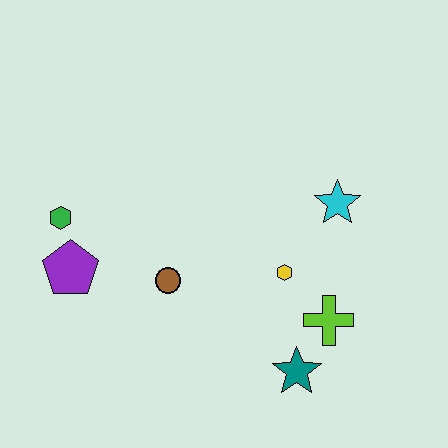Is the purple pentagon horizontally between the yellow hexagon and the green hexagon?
Yes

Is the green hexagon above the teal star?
Yes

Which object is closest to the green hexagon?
The purple pentagon is closest to the green hexagon.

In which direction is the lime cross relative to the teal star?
The lime cross is above the teal star.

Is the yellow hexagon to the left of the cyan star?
Yes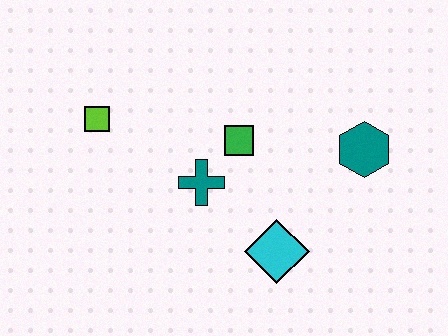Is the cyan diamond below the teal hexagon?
Yes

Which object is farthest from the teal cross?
The teal hexagon is farthest from the teal cross.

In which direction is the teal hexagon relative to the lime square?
The teal hexagon is to the right of the lime square.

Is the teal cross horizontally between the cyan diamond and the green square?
No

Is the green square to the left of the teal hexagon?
Yes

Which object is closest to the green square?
The teal cross is closest to the green square.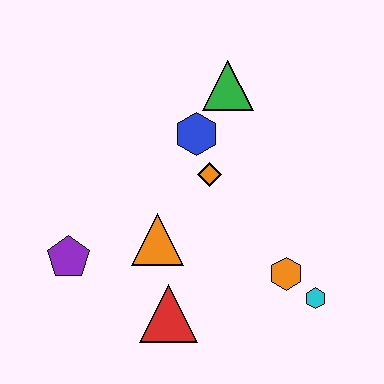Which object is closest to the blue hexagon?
The orange diamond is closest to the blue hexagon.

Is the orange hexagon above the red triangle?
Yes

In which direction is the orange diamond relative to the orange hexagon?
The orange diamond is above the orange hexagon.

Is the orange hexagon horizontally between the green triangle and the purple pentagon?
No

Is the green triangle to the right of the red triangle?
Yes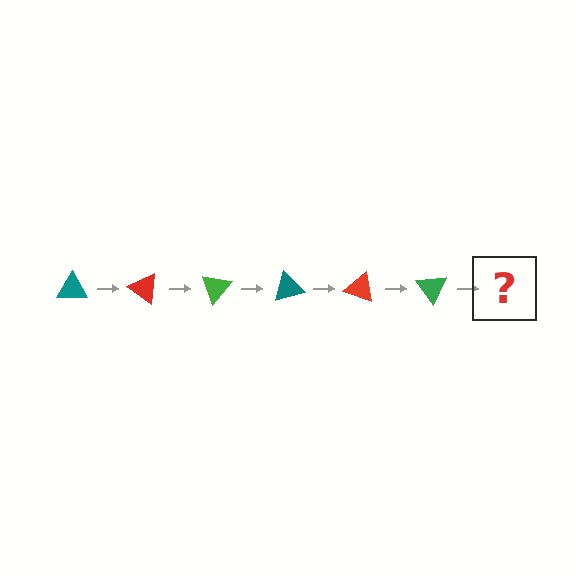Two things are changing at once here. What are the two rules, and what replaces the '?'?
The two rules are that it rotates 35 degrees each step and the color cycles through teal, red, and green. The '?' should be a teal triangle, rotated 210 degrees from the start.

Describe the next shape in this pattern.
It should be a teal triangle, rotated 210 degrees from the start.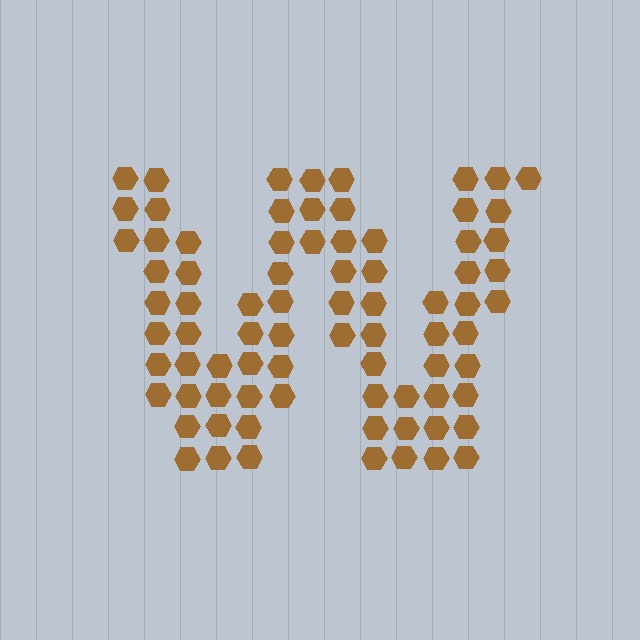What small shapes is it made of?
It is made of small hexagons.